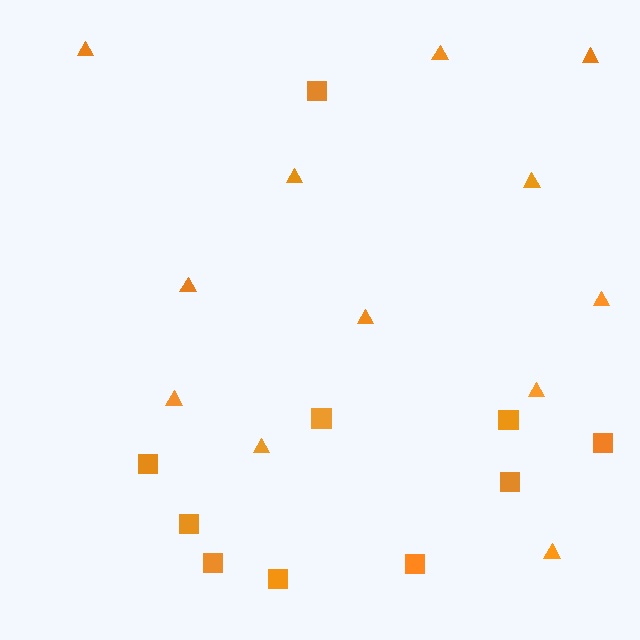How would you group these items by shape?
There are 2 groups: one group of triangles (12) and one group of squares (10).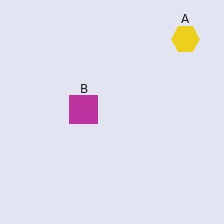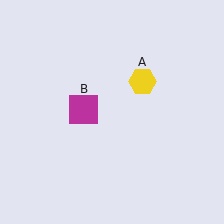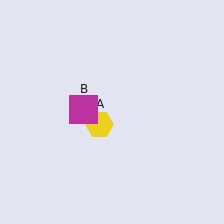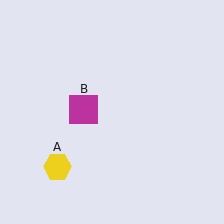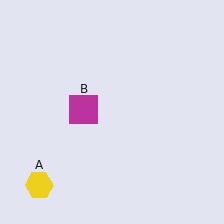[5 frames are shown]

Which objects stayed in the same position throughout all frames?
Magenta square (object B) remained stationary.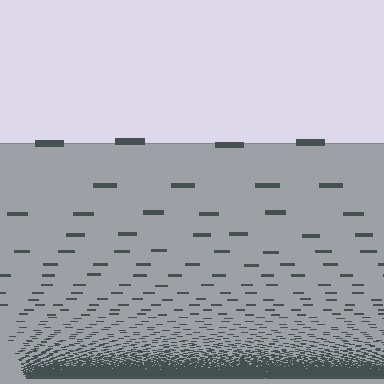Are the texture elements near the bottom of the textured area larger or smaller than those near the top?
Smaller. The gradient is inverted — elements near the bottom are smaller and denser.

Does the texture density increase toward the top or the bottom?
Density increases toward the bottom.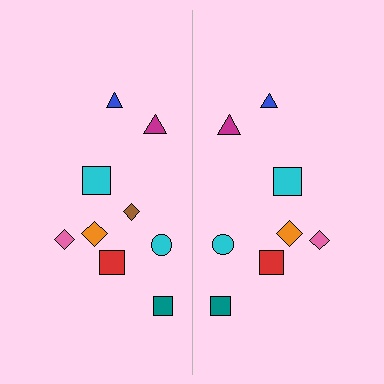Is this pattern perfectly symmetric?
No, the pattern is not perfectly symmetric. A brown diamond is missing from the right side.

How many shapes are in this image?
There are 17 shapes in this image.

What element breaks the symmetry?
A brown diamond is missing from the right side.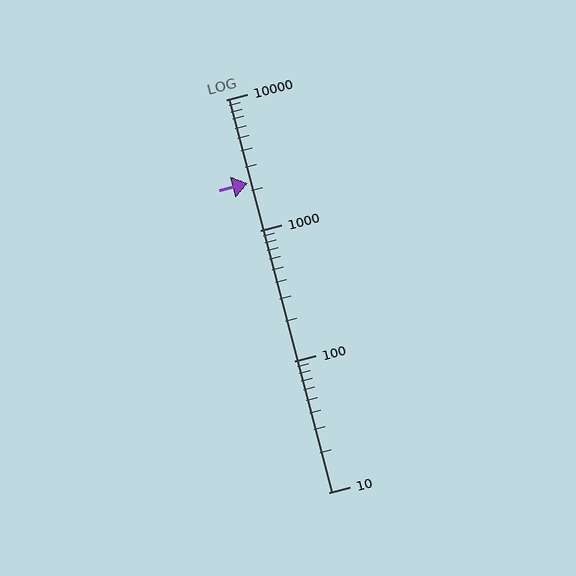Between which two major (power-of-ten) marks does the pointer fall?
The pointer is between 1000 and 10000.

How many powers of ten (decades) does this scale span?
The scale spans 3 decades, from 10 to 10000.